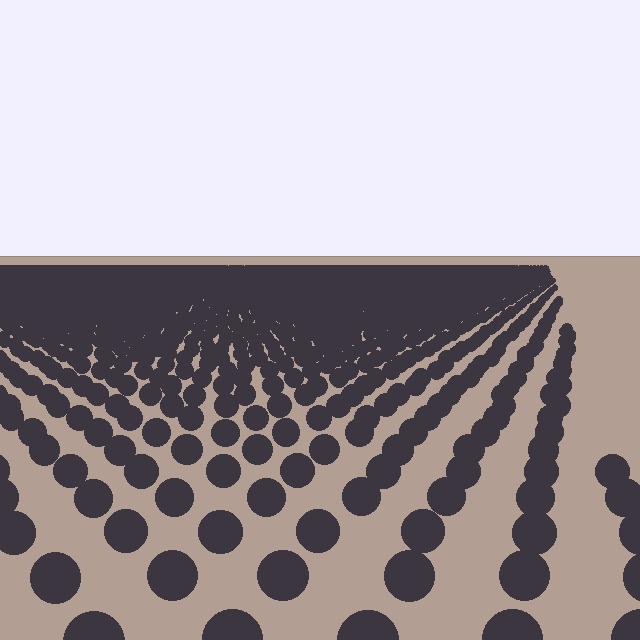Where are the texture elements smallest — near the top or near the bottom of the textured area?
Near the top.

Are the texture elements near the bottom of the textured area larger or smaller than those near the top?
Larger. Near the bottom, elements are closer to the viewer and appear at a bigger on-screen size.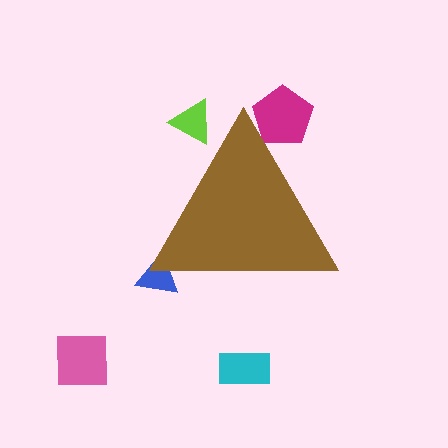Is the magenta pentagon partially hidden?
Yes, the magenta pentagon is partially hidden behind the brown triangle.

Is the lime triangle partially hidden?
Yes, the lime triangle is partially hidden behind the brown triangle.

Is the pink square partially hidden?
No, the pink square is fully visible.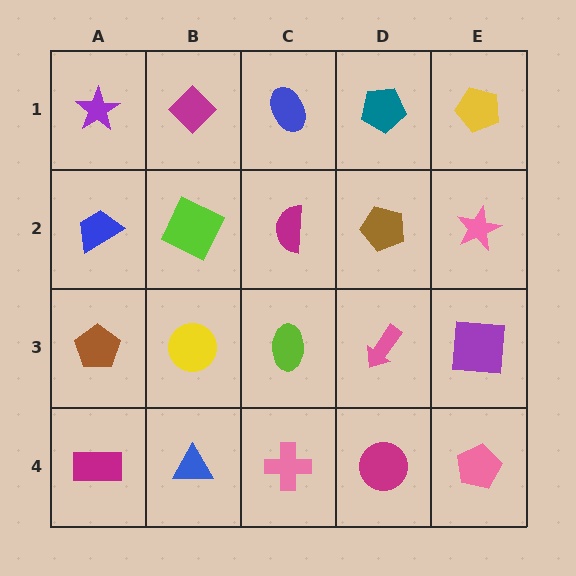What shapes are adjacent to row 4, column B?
A yellow circle (row 3, column B), a magenta rectangle (row 4, column A), a pink cross (row 4, column C).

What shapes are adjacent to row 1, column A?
A blue trapezoid (row 2, column A), a magenta diamond (row 1, column B).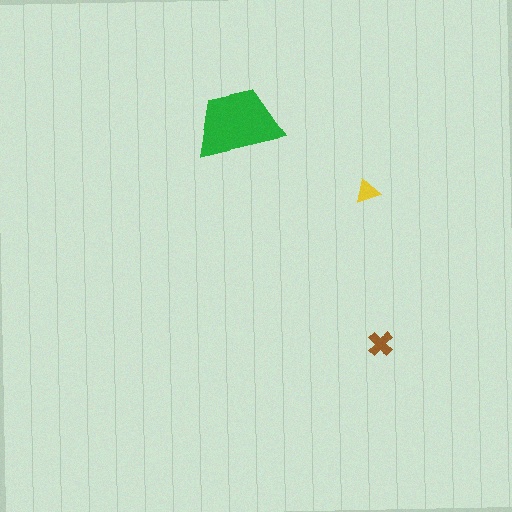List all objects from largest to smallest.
The green trapezoid, the brown cross, the yellow triangle.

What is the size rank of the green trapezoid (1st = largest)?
1st.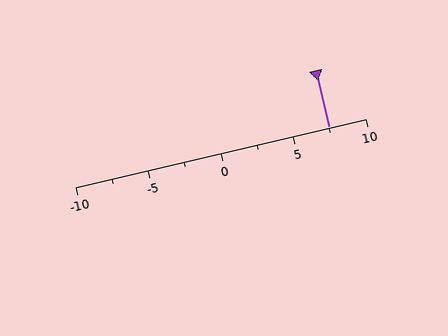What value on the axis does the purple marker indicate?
The marker indicates approximately 7.5.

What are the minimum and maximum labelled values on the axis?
The axis runs from -10 to 10.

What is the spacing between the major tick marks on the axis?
The major ticks are spaced 5 apart.